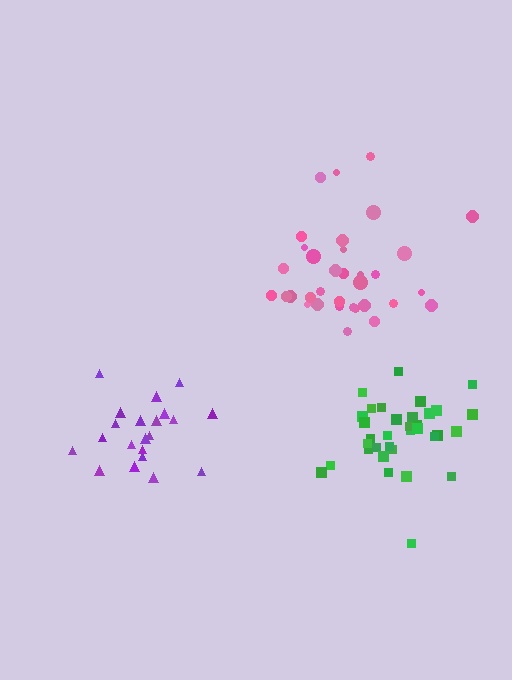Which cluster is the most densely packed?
Green.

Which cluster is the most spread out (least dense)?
Pink.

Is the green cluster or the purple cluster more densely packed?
Green.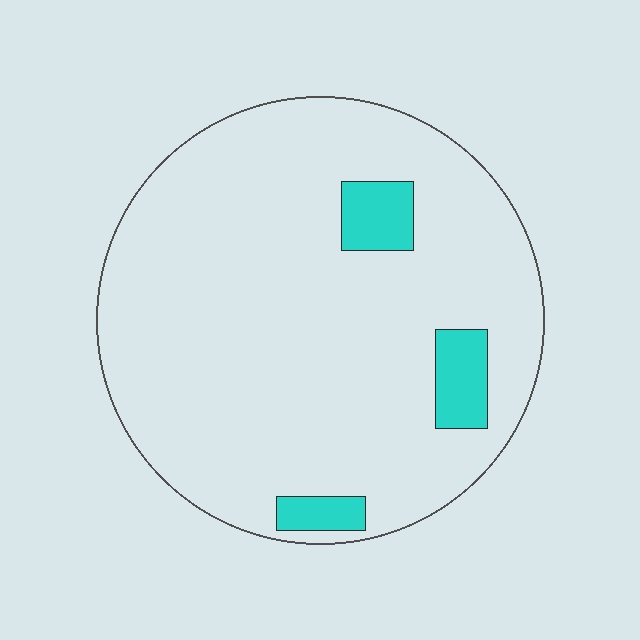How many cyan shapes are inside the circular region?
3.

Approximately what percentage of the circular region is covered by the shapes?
Approximately 10%.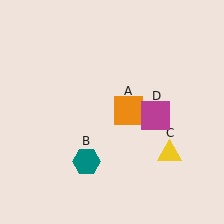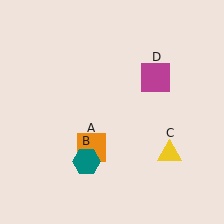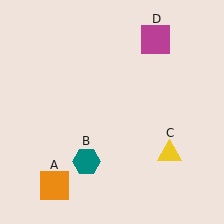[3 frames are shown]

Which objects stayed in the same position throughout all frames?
Teal hexagon (object B) and yellow triangle (object C) remained stationary.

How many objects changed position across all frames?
2 objects changed position: orange square (object A), magenta square (object D).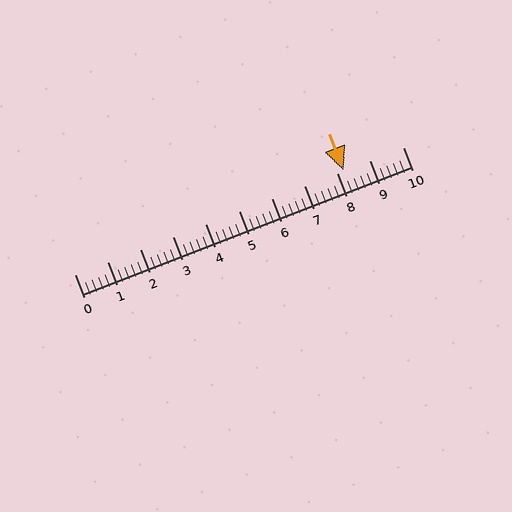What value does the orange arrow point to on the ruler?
The orange arrow points to approximately 8.2.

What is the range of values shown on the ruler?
The ruler shows values from 0 to 10.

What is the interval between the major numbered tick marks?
The major tick marks are spaced 1 units apart.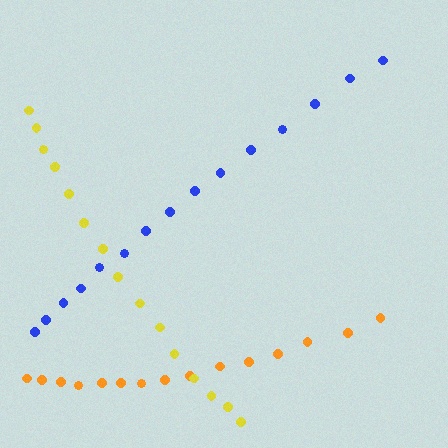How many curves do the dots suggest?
There are 3 distinct paths.